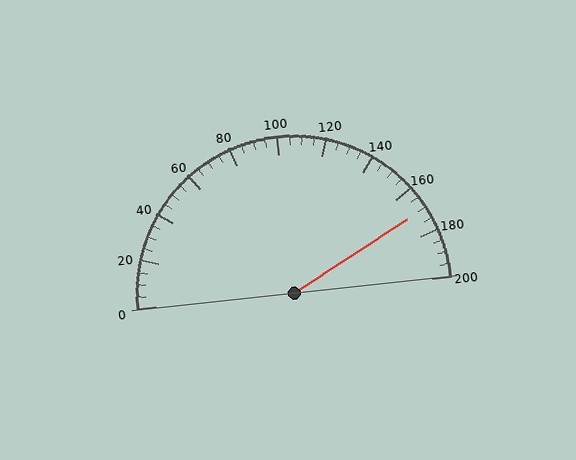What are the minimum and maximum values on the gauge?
The gauge ranges from 0 to 200.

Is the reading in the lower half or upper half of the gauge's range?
The reading is in the upper half of the range (0 to 200).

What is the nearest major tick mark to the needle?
The nearest major tick mark is 160.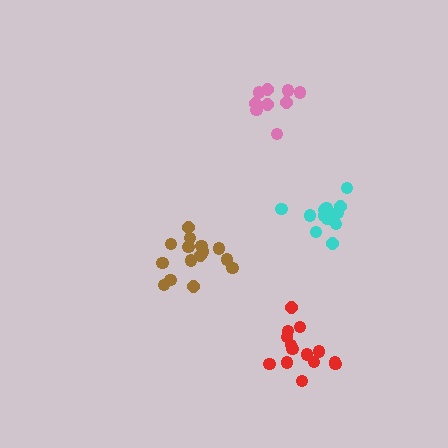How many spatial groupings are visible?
There are 4 spatial groupings.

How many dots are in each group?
Group 1: 13 dots, Group 2: 9 dots, Group 3: 15 dots, Group 4: 14 dots (51 total).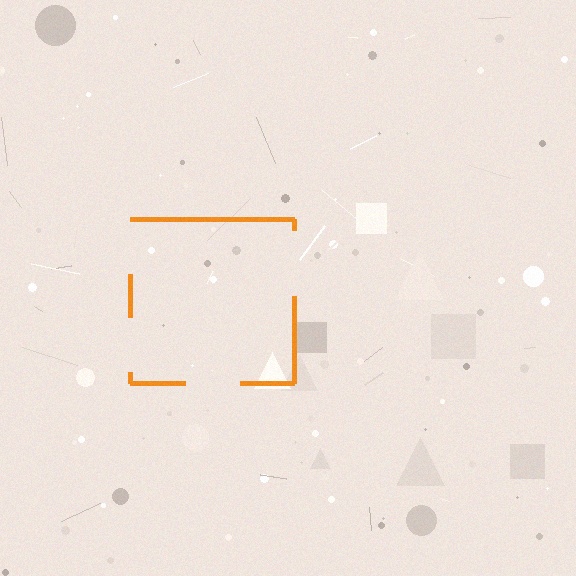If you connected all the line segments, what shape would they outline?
They would outline a square.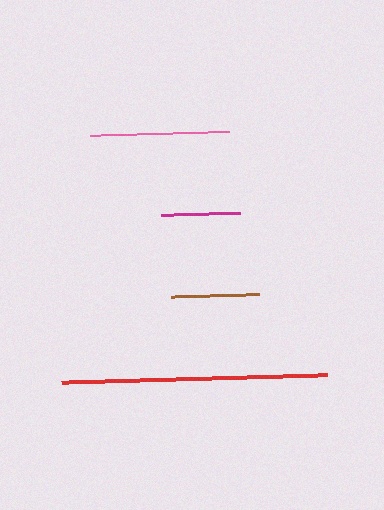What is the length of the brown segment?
The brown segment is approximately 88 pixels long.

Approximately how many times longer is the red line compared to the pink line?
The red line is approximately 1.9 times the length of the pink line.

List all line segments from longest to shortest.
From longest to shortest: red, pink, brown, magenta.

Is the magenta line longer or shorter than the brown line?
The brown line is longer than the magenta line.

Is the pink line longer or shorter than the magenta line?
The pink line is longer than the magenta line.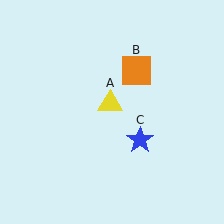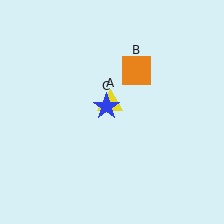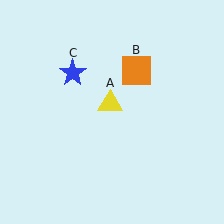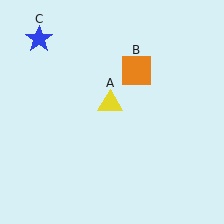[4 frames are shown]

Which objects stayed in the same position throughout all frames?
Yellow triangle (object A) and orange square (object B) remained stationary.